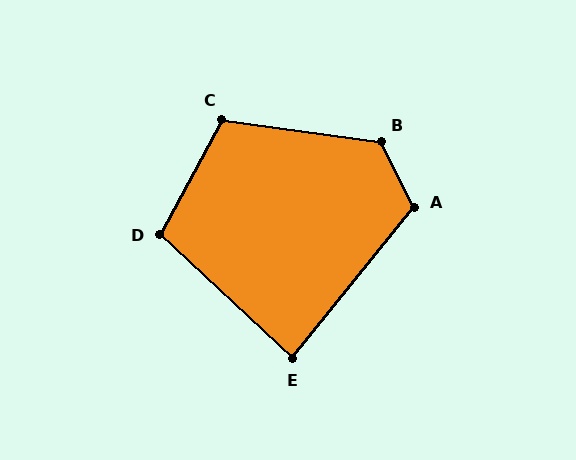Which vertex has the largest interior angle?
B, at approximately 124 degrees.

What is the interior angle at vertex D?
Approximately 105 degrees (obtuse).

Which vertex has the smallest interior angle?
E, at approximately 86 degrees.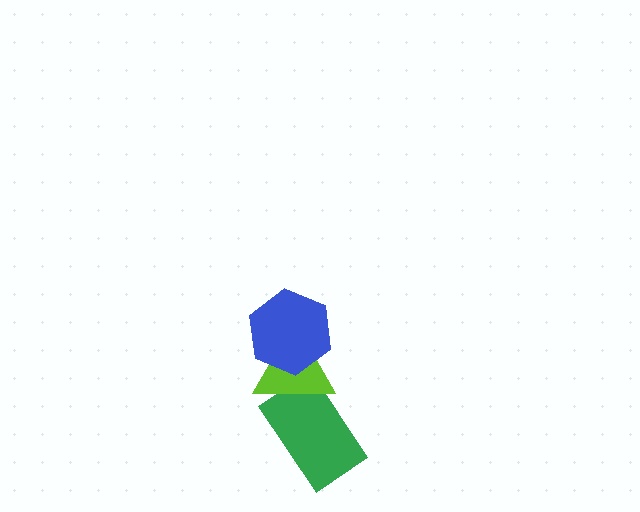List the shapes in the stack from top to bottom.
From top to bottom: the blue hexagon, the lime triangle, the green rectangle.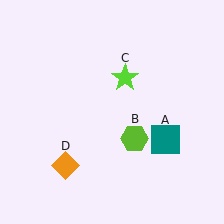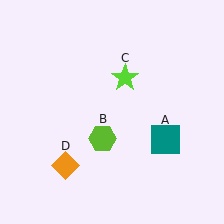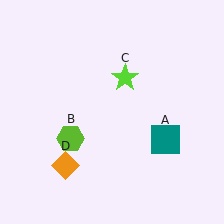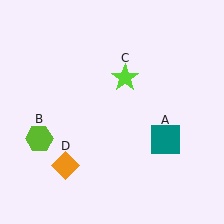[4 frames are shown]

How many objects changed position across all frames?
1 object changed position: lime hexagon (object B).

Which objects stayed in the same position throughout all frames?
Teal square (object A) and lime star (object C) and orange diamond (object D) remained stationary.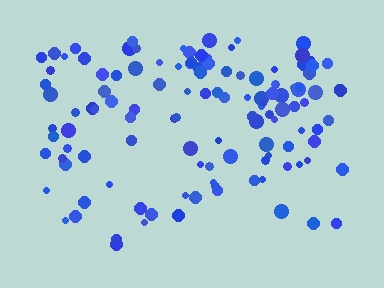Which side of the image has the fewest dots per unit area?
The bottom.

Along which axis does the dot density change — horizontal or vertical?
Vertical.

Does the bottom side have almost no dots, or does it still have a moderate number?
Still a moderate number, just noticeably fewer than the top.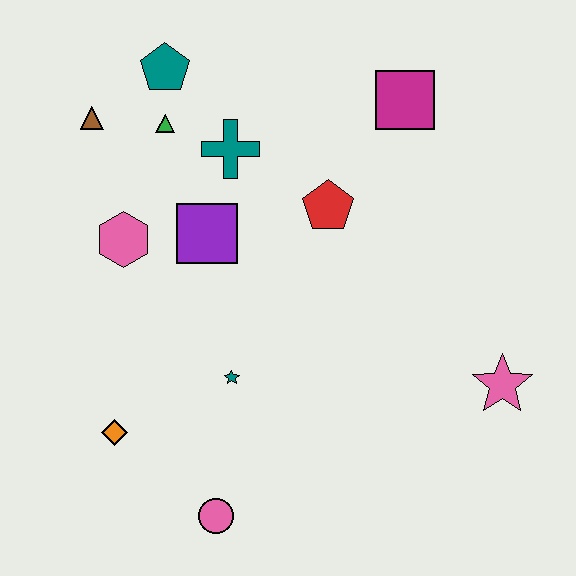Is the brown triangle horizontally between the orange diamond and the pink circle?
No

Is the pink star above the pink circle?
Yes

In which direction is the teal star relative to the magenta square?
The teal star is below the magenta square.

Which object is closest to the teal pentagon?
The green triangle is closest to the teal pentagon.